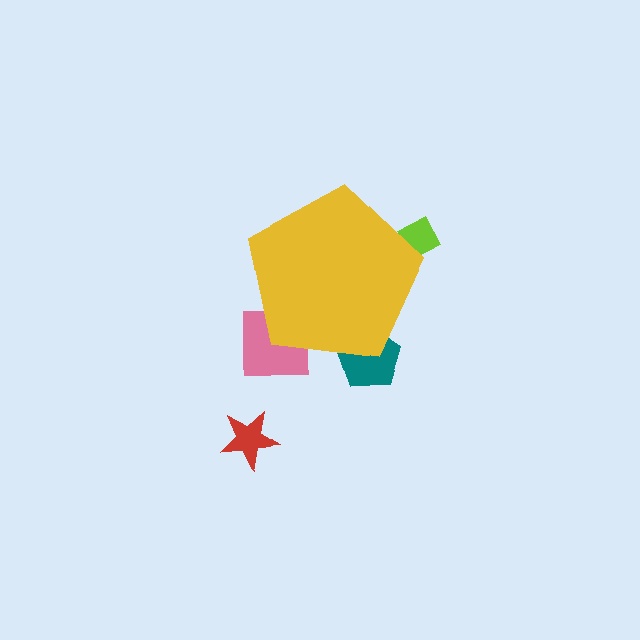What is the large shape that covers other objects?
A yellow pentagon.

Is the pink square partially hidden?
Yes, the pink square is partially hidden behind the yellow pentagon.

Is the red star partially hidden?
No, the red star is fully visible.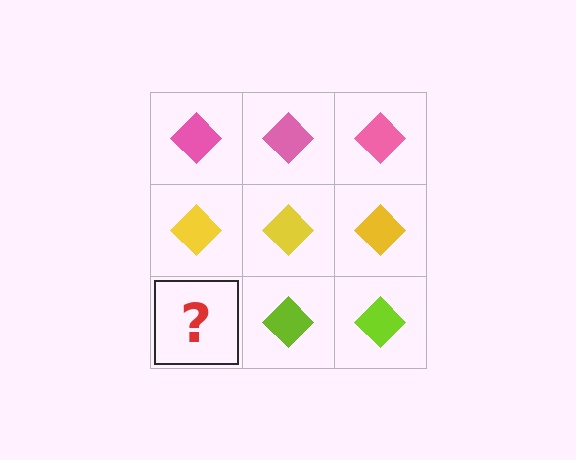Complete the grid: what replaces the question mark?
The question mark should be replaced with a lime diamond.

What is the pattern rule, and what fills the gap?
The rule is that each row has a consistent color. The gap should be filled with a lime diamond.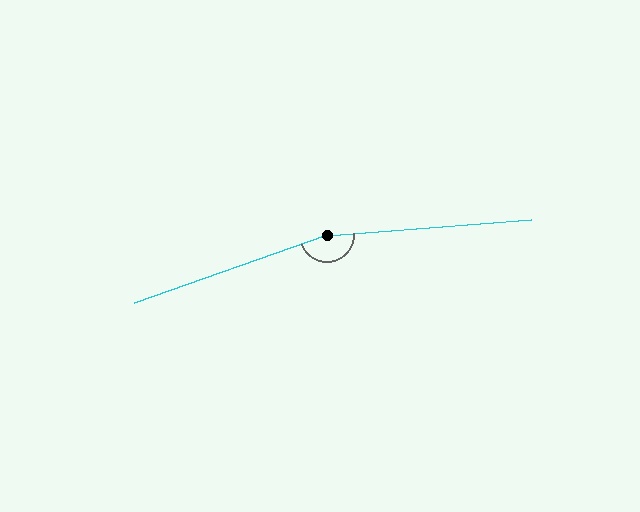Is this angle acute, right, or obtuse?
It is obtuse.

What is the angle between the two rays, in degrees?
Approximately 165 degrees.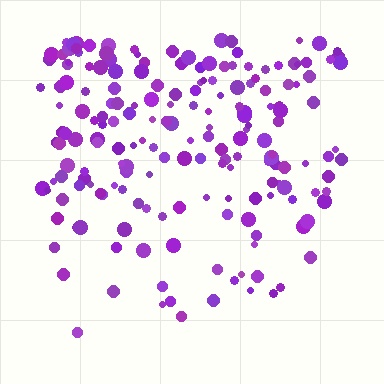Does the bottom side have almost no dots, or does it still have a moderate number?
Still a moderate number, just noticeably fewer than the top.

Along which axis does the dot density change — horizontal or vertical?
Vertical.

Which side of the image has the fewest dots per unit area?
The bottom.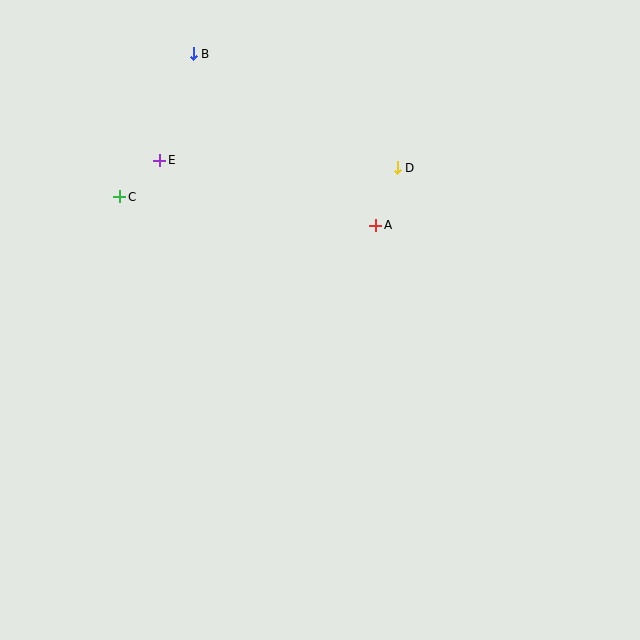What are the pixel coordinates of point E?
Point E is at (160, 160).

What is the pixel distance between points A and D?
The distance between A and D is 61 pixels.